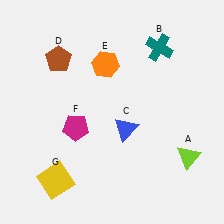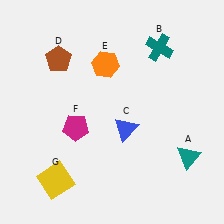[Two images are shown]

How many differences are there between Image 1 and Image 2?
There is 1 difference between the two images.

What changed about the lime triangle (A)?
In Image 1, A is lime. In Image 2, it changed to teal.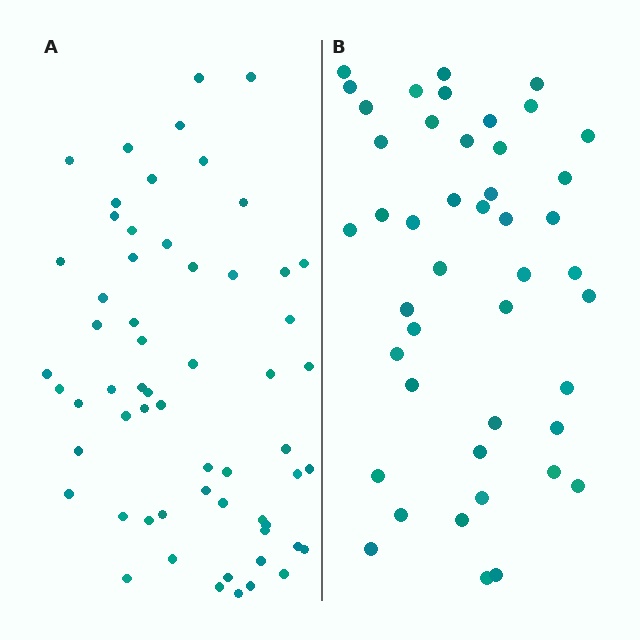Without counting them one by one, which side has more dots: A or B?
Region A (the left region) has more dots.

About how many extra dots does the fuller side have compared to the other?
Region A has approximately 15 more dots than region B.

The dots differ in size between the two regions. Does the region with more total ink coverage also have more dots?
No. Region B has more total ink coverage because its dots are larger, but region A actually contains more individual dots. Total area can be misleading — the number of items is what matters here.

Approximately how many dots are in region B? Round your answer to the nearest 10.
About 40 dots. (The exact count is 45, which rounds to 40.)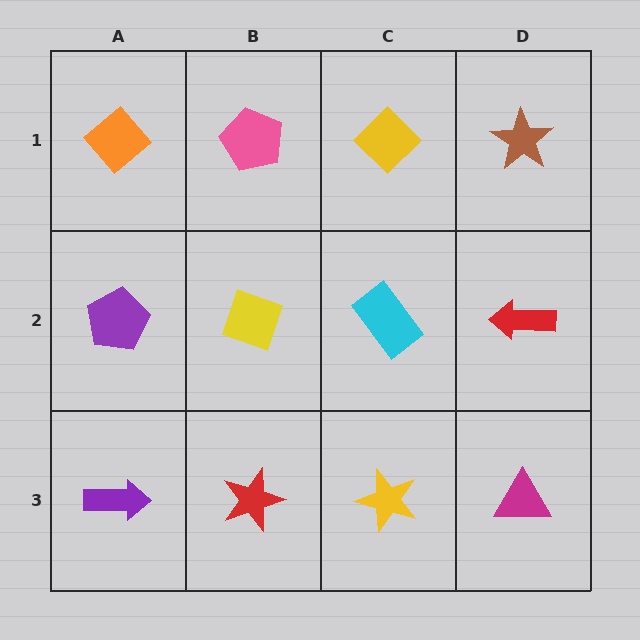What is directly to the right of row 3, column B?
A yellow star.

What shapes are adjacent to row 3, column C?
A cyan rectangle (row 2, column C), a red star (row 3, column B), a magenta triangle (row 3, column D).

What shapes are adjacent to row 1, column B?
A yellow diamond (row 2, column B), an orange diamond (row 1, column A), a yellow diamond (row 1, column C).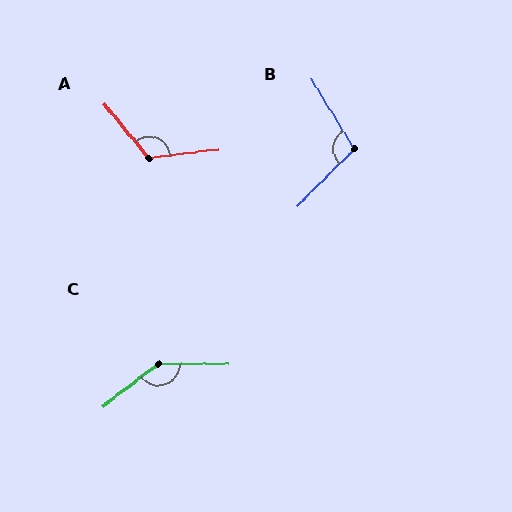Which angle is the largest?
C, at approximately 142 degrees.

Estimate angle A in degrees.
Approximately 123 degrees.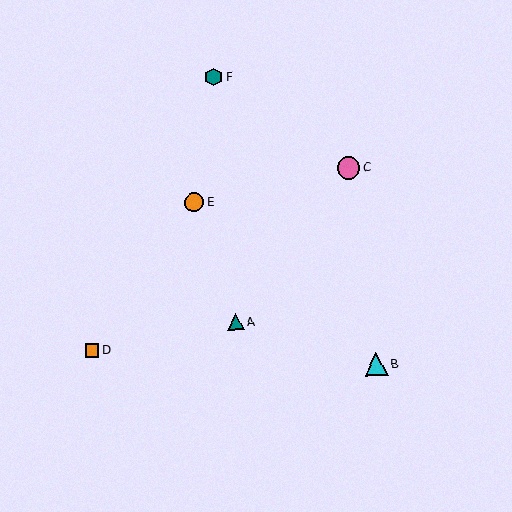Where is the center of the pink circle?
The center of the pink circle is at (349, 168).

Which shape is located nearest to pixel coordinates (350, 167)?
The pink circle (labeled C) at (349, 168) is nearest to that location.